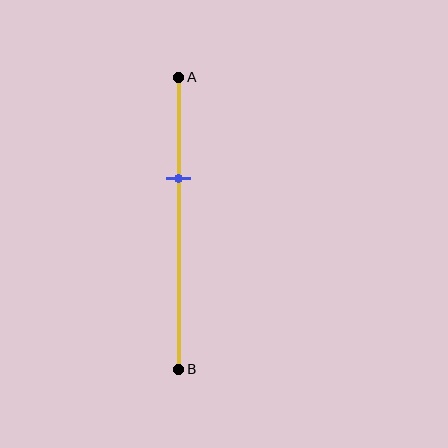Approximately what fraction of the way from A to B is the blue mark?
The blue mark is approximately 35% of the way from A to B.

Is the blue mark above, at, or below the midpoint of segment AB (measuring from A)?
The blue mark is above the midpoint of segment AB.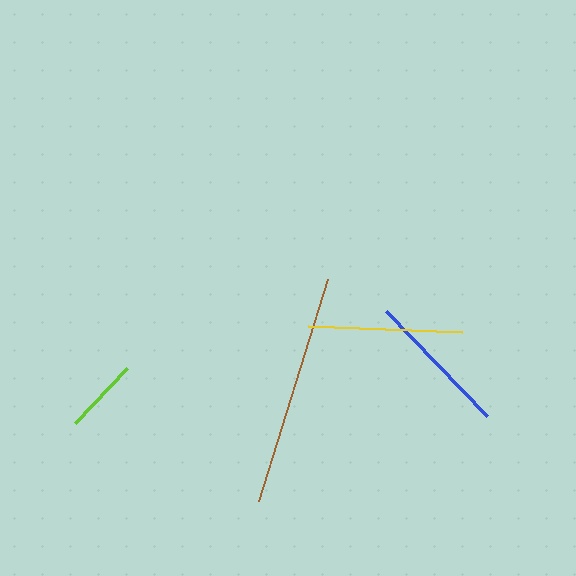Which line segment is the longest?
The brown line is the longest at approximately 233 pixels.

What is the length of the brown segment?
The brown segment is approximately 233 pixels long.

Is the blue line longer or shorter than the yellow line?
The yellow line is longer than the blue line.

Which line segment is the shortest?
The lime line is the shortest at approximately 75 pixels.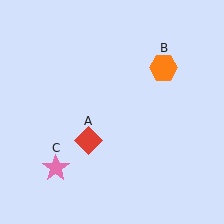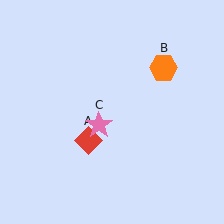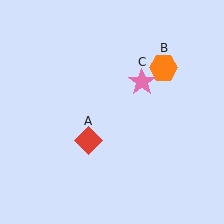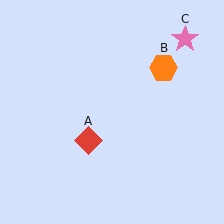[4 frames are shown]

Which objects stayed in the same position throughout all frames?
Red diamond (object A) and orange hexagon (object B) remained stationary.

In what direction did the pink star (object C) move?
The pink star (object C) moved up and to the right.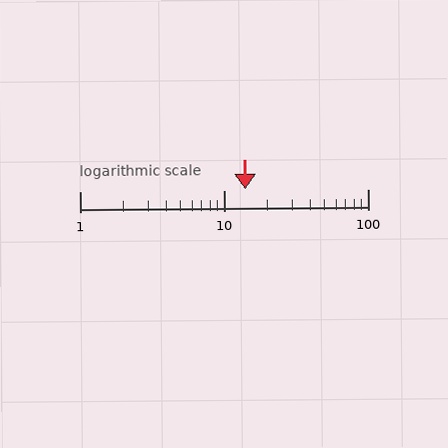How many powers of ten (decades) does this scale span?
The scale spans 2 decades, from 1 to 100.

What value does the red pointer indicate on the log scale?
The pointer indicates approximately 14.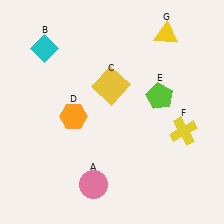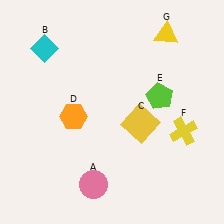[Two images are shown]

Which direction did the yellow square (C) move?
The yellow square (C) moved down.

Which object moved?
The yellow square (C) moved down.